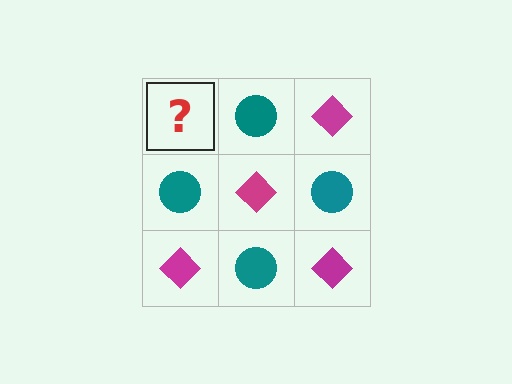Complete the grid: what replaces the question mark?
The question mark should be replaced with a magenta diamond.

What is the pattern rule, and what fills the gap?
The rule is that it alternates magenta diamond and teal circle in a checkerboard pattern. The gap should be filled with a magenta diamond.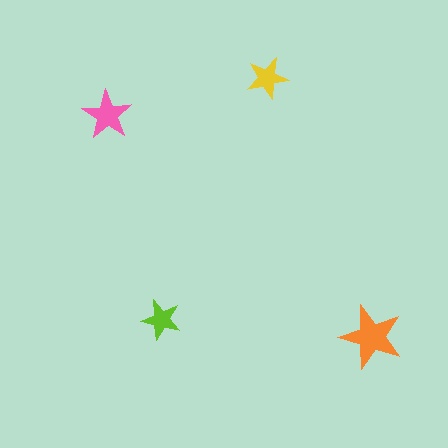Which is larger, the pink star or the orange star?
The orange one.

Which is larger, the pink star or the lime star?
The pink one.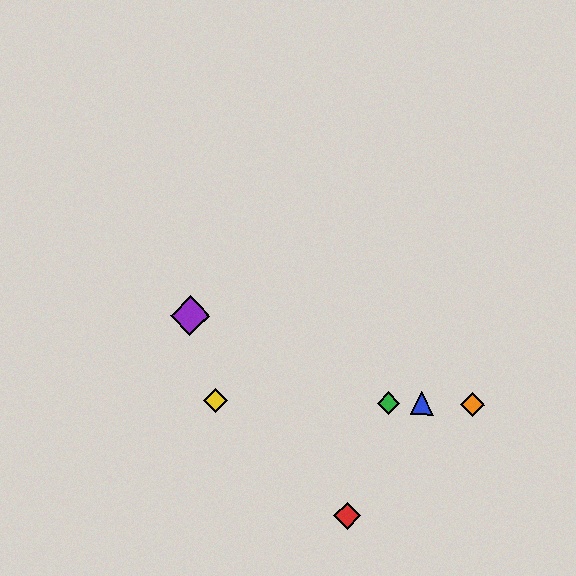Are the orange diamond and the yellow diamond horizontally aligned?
Yes, both are at y≈404.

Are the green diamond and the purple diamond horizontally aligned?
No, the green diamond is at y≈403 and the purple diamond is at y≈316.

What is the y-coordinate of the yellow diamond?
The yellow diamond is at y≈400.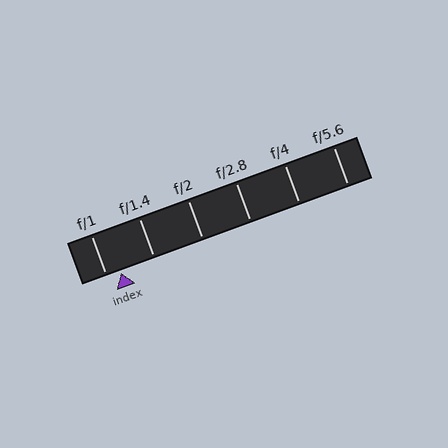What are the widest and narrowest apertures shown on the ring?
The widest aperture shown is f/1 and the narrowest is f/5.6.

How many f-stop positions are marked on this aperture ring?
There are 6 f-stop positions marked.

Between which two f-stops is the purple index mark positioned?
The index mark is between f/1 and f/1.4.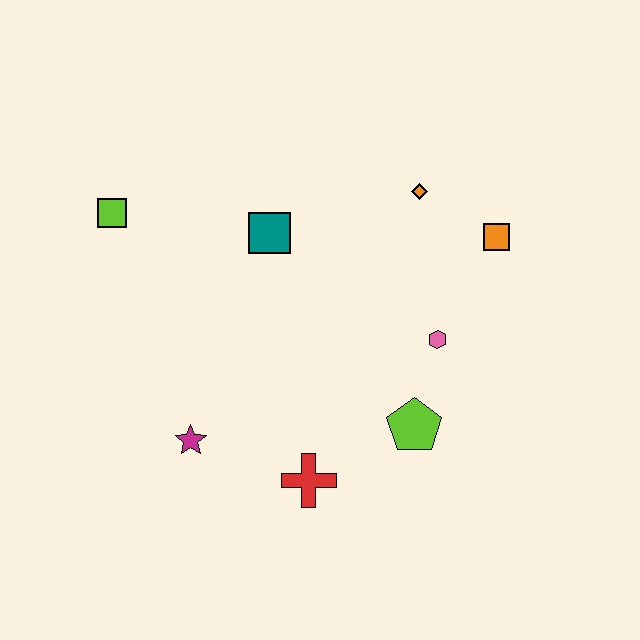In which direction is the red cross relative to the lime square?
The red cross is below the lime square.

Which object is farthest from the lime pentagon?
The lime square is farthest from the lime pentagon.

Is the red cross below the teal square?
Yes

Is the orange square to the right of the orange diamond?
Yes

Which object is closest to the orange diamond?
The orange square is closest to the orange diamond.